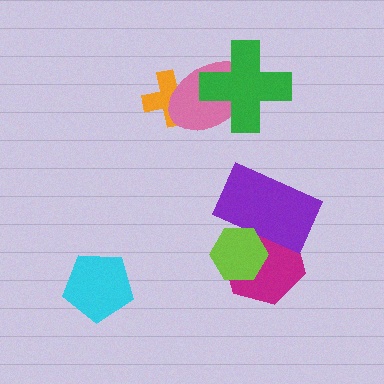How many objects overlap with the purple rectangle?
2 objects overlap with the purple rectangle.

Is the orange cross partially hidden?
Yes, it is partially covered by another shape.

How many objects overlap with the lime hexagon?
2 objects overlap with the lime hexagon.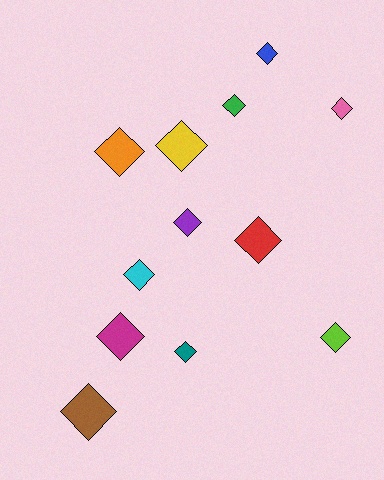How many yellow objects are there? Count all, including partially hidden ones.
There is 1 yellow object.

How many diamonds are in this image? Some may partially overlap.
There are 12 diamonds.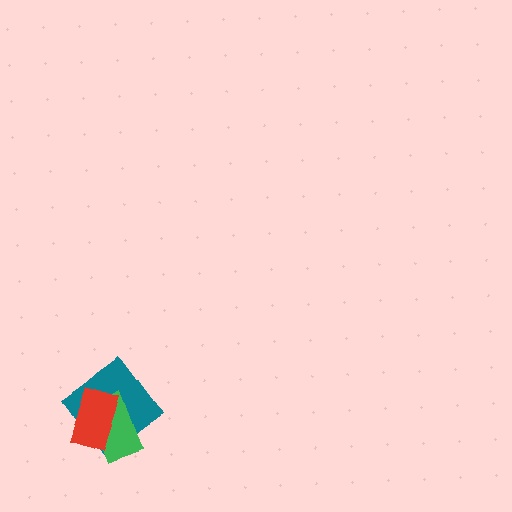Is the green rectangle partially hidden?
Yes, it is partially covered by another shape.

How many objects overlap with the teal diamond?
2 objects overlap with the teal diamond.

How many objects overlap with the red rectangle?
2 objects overlap with the red rectangle.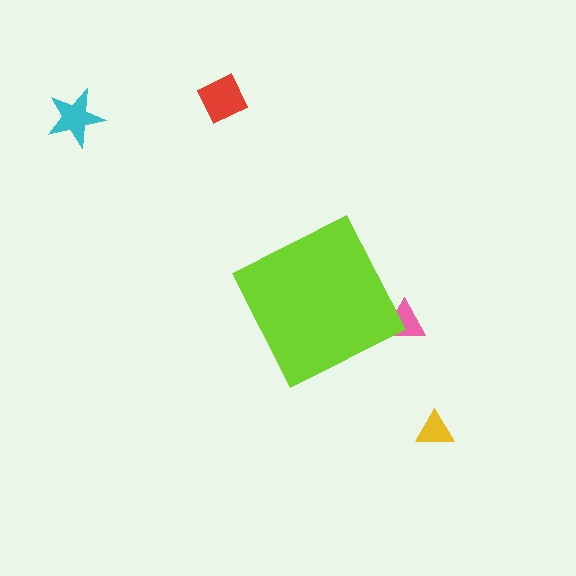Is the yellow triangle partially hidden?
No, the yellow triangle is fully visible.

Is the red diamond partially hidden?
No, the red diamond is fully visible.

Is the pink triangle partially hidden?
Yes, the pink triangle is partially hidden behind the lime diamond.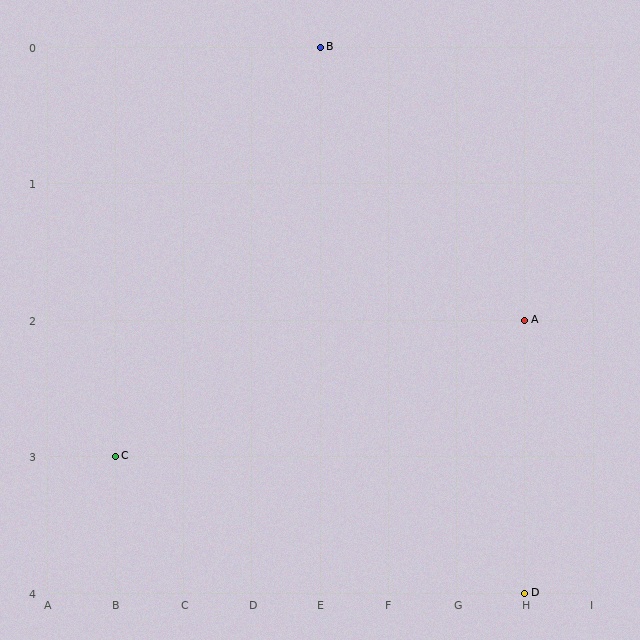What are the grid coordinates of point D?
Point D is at grid coordinates (H, 4).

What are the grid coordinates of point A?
Point A is at grid coordinates (H, 2).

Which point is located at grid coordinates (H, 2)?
Point A is at (H, 2).